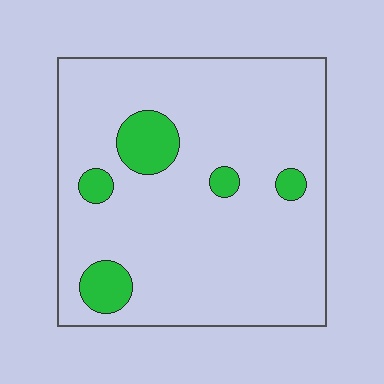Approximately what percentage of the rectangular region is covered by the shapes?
Approximately 10%.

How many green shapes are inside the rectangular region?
5.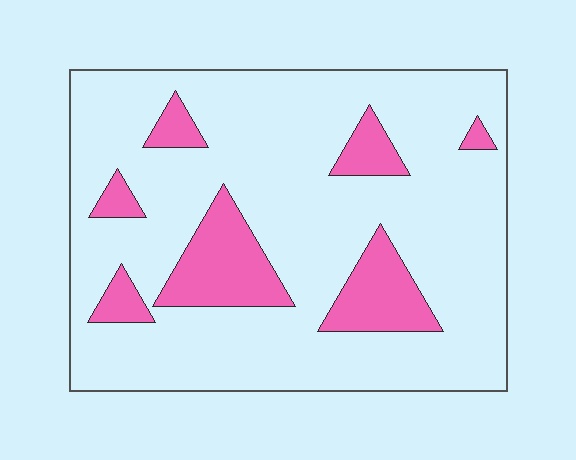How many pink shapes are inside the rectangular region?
7.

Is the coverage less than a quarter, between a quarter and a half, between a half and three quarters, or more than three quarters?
Less than a quarter.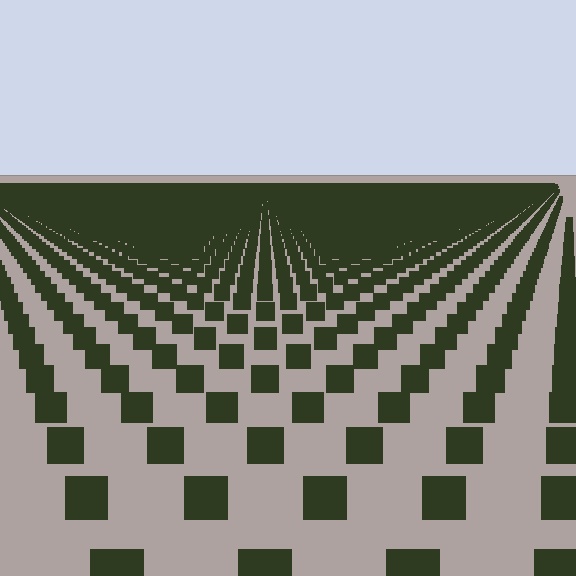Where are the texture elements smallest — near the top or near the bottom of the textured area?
Near the top.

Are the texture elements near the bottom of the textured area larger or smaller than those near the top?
Larger. Near the bottom, elements are closer to the viewer and appear at a bigger on-screen size.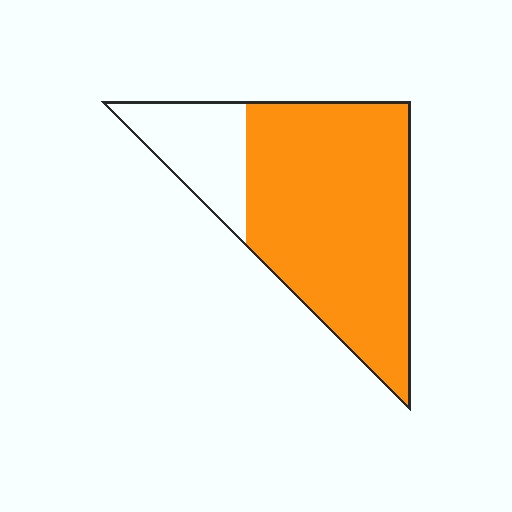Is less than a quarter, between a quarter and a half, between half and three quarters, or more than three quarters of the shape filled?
More than three quarters.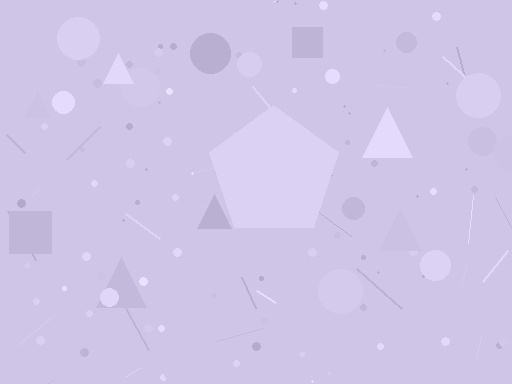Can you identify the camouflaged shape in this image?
The camouflaged shape is a pentagon.